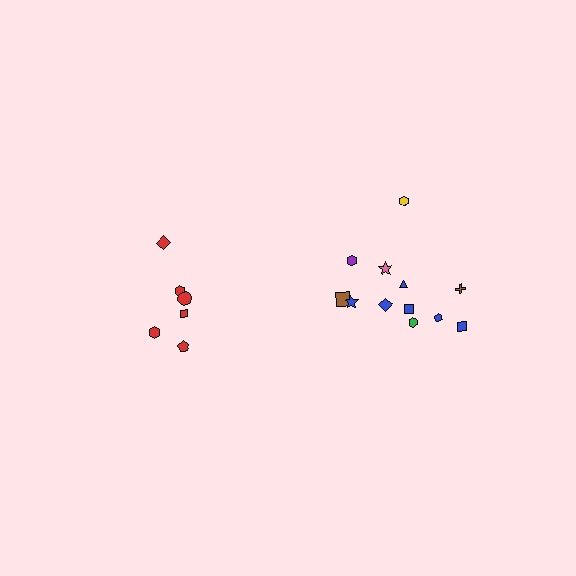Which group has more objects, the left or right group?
The right group.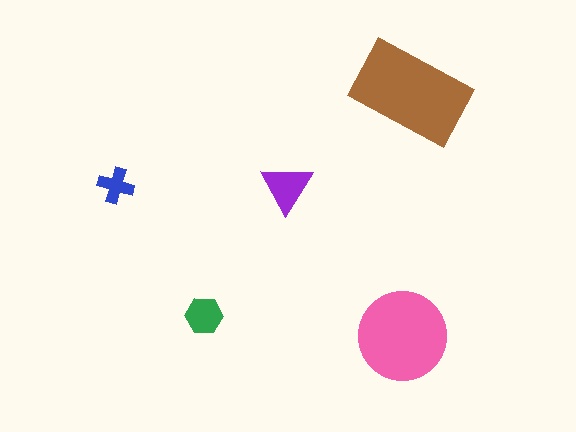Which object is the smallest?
The blue cross.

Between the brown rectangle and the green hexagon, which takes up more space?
The brown rectangle.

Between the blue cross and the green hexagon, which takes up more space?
The green hexagon.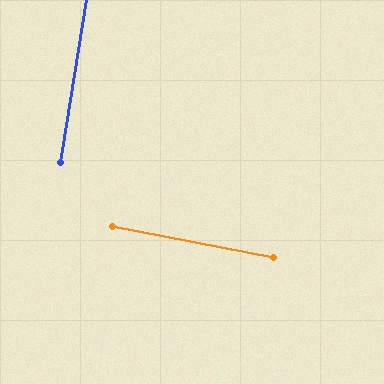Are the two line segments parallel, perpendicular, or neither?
Perpendicular — they meet at approximately 88°.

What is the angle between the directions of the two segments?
Approximately 88 degrees.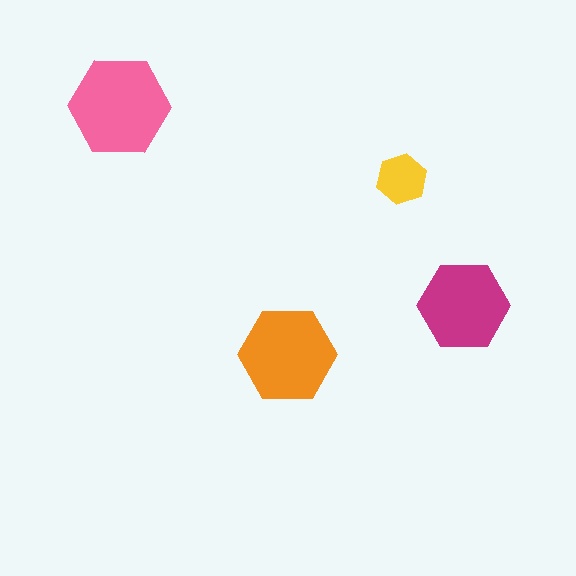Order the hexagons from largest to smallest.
the pink one, the orange one, the magenta one, the yellow one.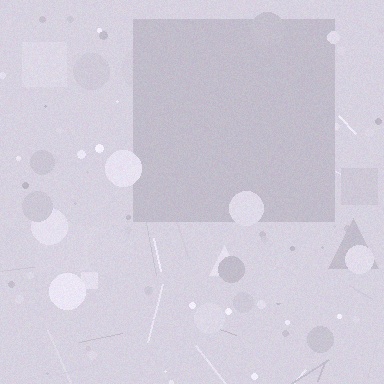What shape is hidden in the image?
A square is hidden in the image.